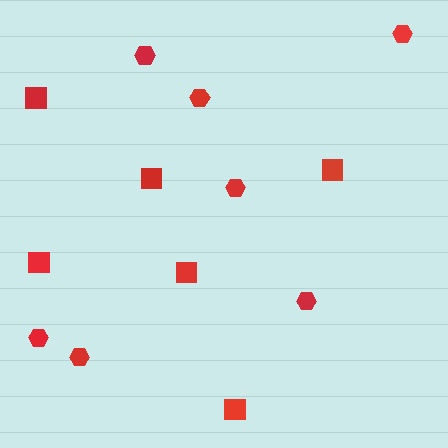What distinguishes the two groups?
There are 2 groups: one group of hexagons (7) and one group of squares (6).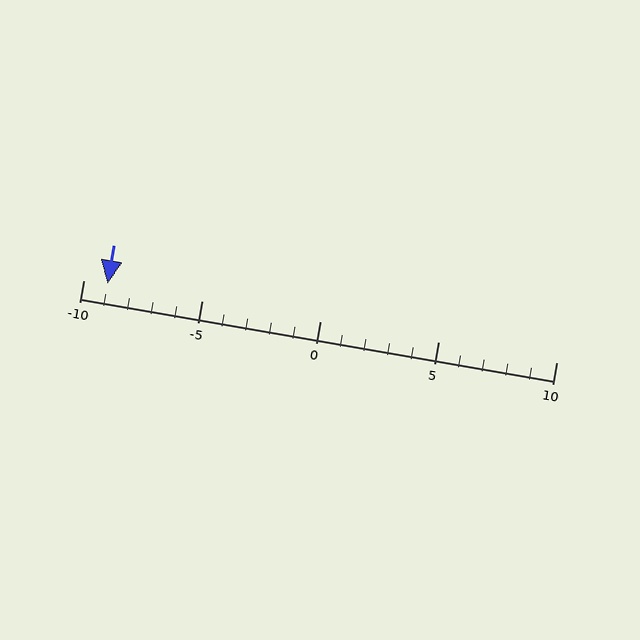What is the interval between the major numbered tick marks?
The major tick marks are spaced 5 units apart.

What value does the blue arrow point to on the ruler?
The blue arrow points to approximately -9.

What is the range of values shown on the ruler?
The ruler shows values from -10 to 10.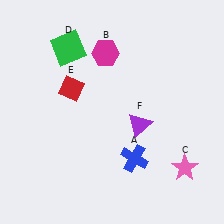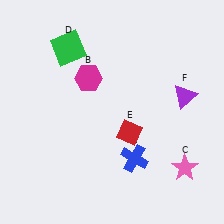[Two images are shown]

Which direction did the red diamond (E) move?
The red diamond (E) moved right.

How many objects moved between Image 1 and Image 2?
3 objects moved between the two images.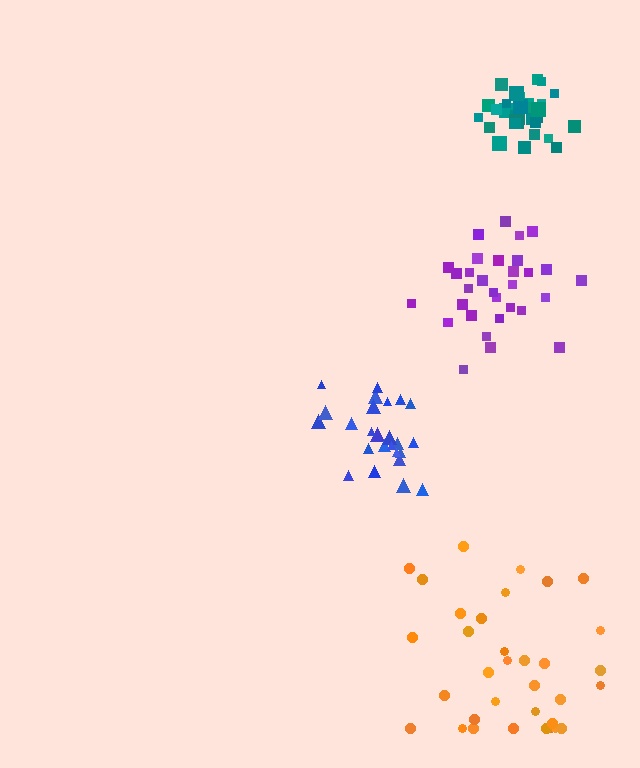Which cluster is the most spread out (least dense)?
Orange.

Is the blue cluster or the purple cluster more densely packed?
Blue.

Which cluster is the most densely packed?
Teal.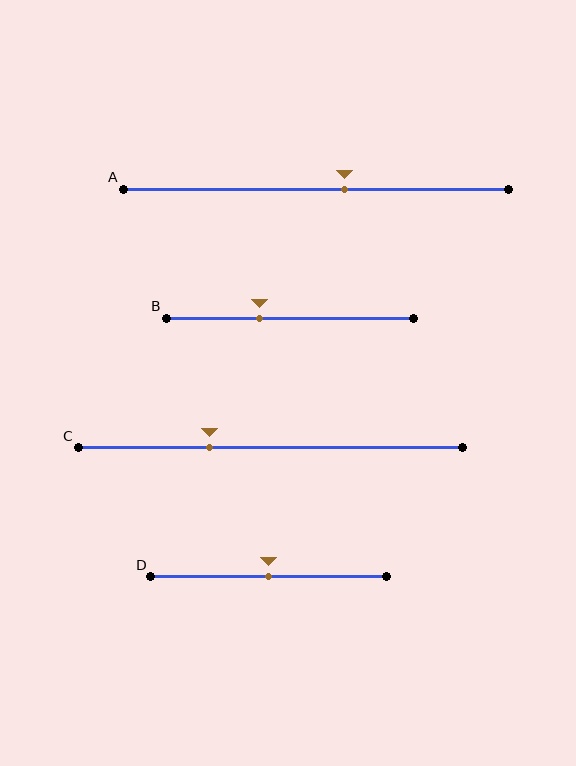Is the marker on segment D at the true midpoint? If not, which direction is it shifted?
Yes, the marker on segment D is at the true midpoint.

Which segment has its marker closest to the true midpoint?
Segment D has its marker closest to the true midpoint.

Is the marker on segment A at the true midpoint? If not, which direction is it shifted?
No, the marker on segment A is shifted to the right by about 8% of the segment length.